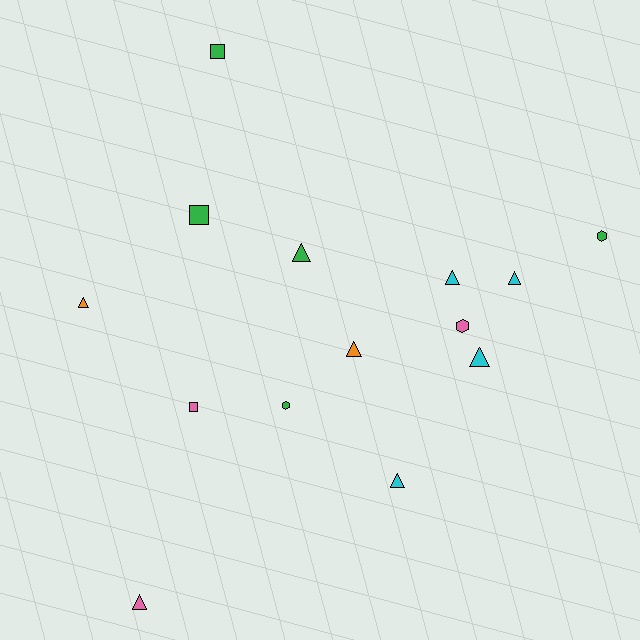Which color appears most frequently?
Green, with 5 objects.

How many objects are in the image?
There are 14 objects.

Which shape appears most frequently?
Triangle, with 8 objects.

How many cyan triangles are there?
There are 4 cyan triangles.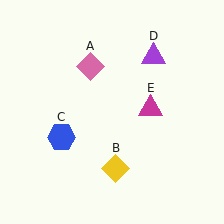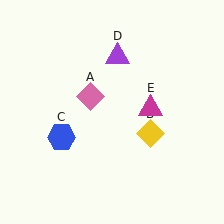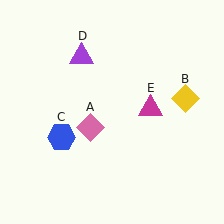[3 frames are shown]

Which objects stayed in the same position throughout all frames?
Blue hexagon (object C) and magenta triangle (object E) remained stationary.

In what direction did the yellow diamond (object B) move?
The yellow diamond (object B) moved up and to the right.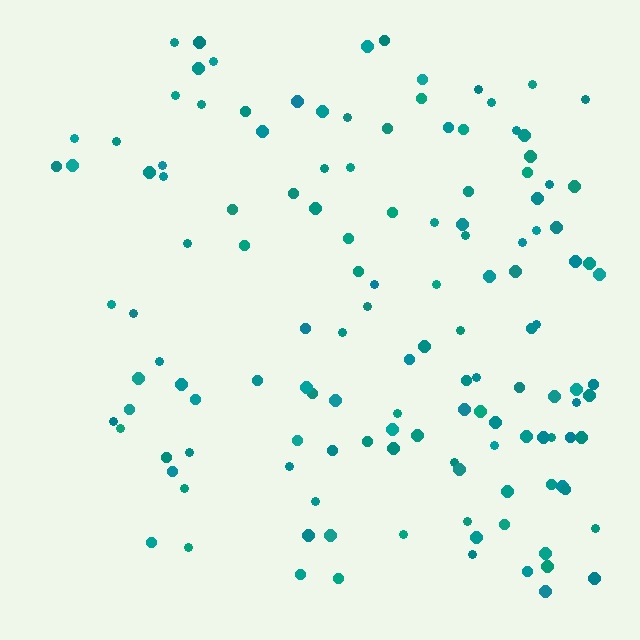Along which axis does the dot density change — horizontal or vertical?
Horizontal.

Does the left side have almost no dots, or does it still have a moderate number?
Still a moderate number, just noticeably fewer than the right.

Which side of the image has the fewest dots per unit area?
The left.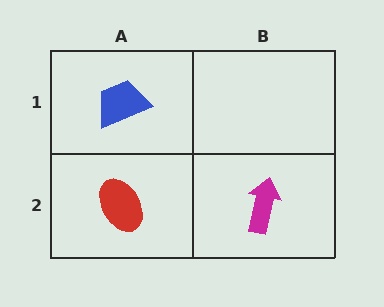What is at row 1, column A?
A blue trapezoid.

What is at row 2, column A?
A red ellipse.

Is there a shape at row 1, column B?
No, that cell is empty.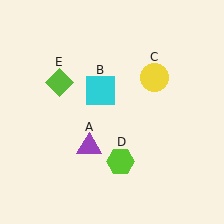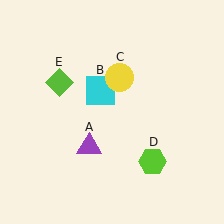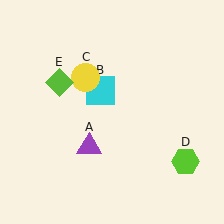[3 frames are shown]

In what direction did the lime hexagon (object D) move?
The lime hexagon (object D) moved right.